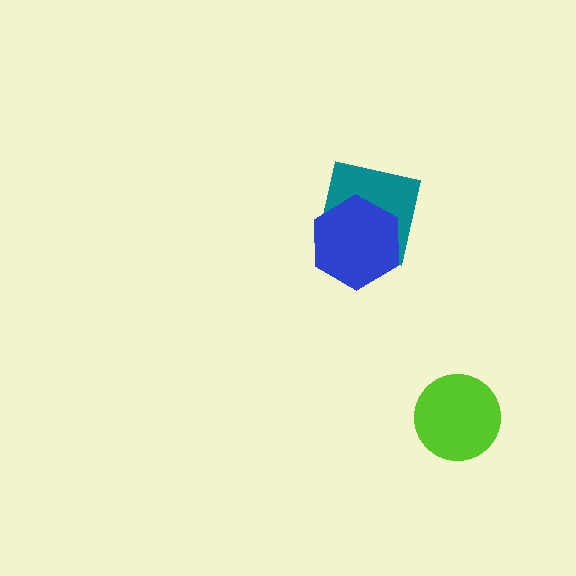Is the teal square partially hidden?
Yes, it is partially covered by another shape.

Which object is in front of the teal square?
The blue hexagon is in front of the teal square.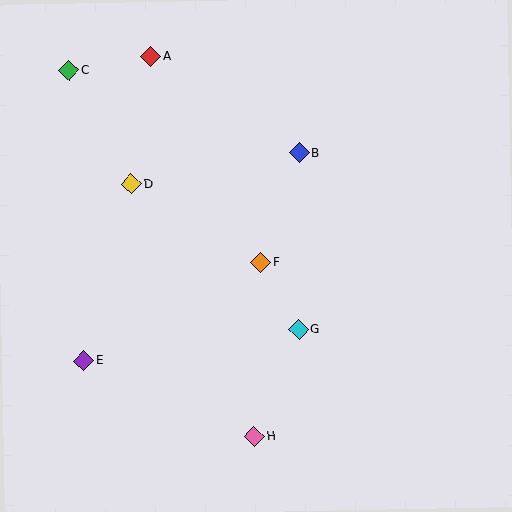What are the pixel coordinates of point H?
Point H is at (254, 436).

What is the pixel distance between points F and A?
The distance between F and A is 234 pixels.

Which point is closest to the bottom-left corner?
Point E is closest to the bottom-left corner.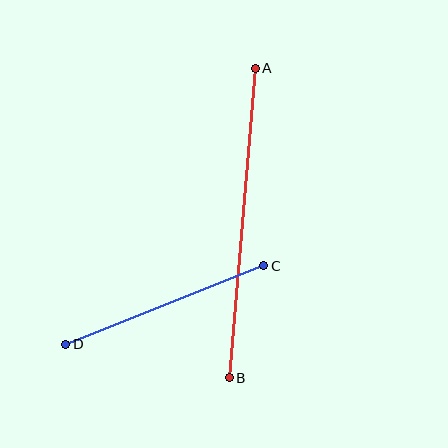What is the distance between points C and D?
The distance is approximately 213 pixels.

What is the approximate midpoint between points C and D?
The midpoint is at approximately (165, 305) pixels.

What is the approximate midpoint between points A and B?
The midpoint is at approximately (242, 223) pixels.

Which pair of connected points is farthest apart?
Points A and B are farthest apart.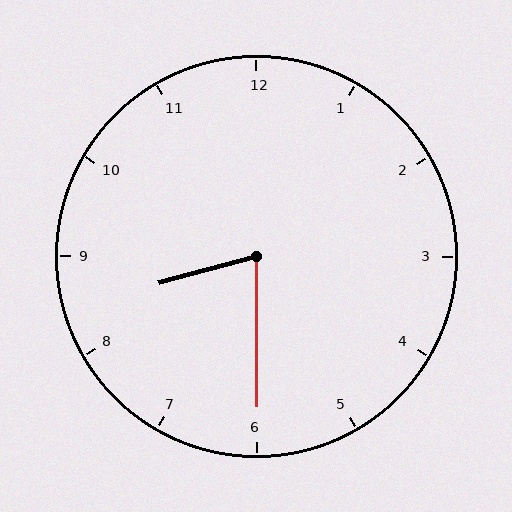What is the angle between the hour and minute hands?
Approximately 75 degrees.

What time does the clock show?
8:30.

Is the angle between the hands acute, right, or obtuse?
It is acute.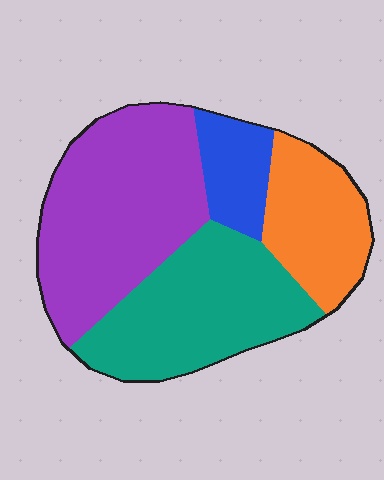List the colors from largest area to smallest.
From largest to smallest: purple, teal, orange, blue.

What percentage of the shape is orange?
Orange covers around 20% of the shape.